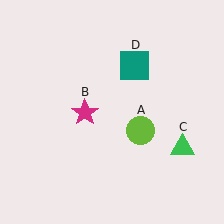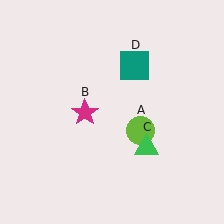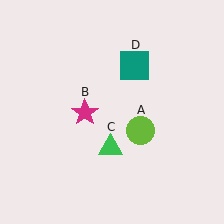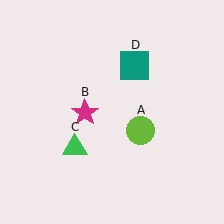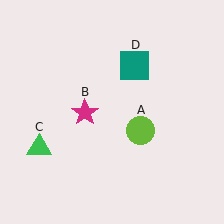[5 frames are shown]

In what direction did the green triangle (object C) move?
The green triangle (object C) moved left.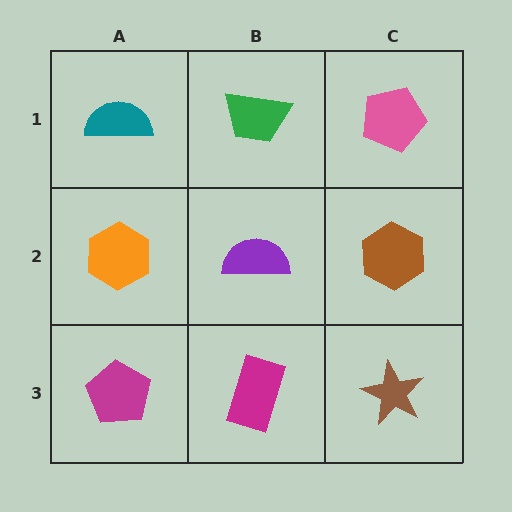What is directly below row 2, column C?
A brown star.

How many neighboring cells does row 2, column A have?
3.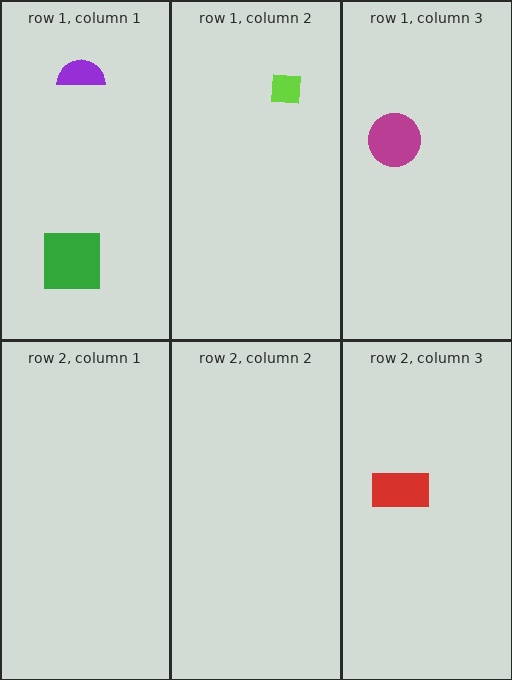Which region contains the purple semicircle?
The row 1, column 1 region.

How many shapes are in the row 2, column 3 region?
1.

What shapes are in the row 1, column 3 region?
The magenta circle.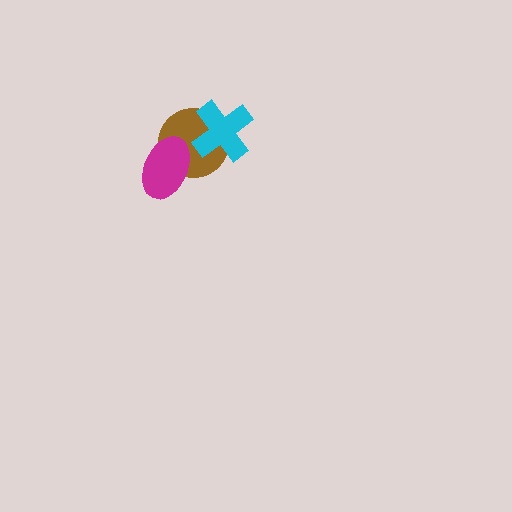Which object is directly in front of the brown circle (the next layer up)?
The cyan cross is directly in front of the brown circle.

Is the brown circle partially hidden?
Yes, it is partially covered by another shape.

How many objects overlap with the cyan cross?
1 object overlaps with the cyan cross.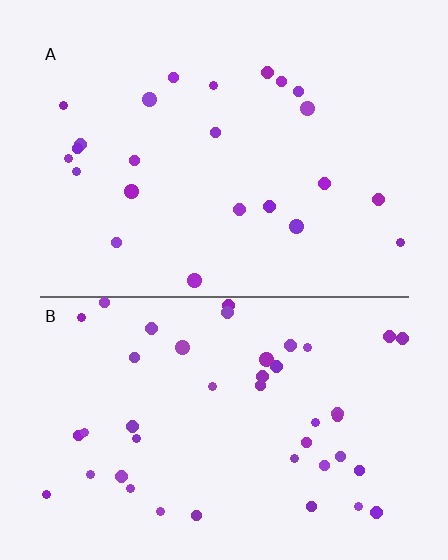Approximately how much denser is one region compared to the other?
Approximately 1.9× — region B over region A.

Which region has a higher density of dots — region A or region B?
B (the bottom).